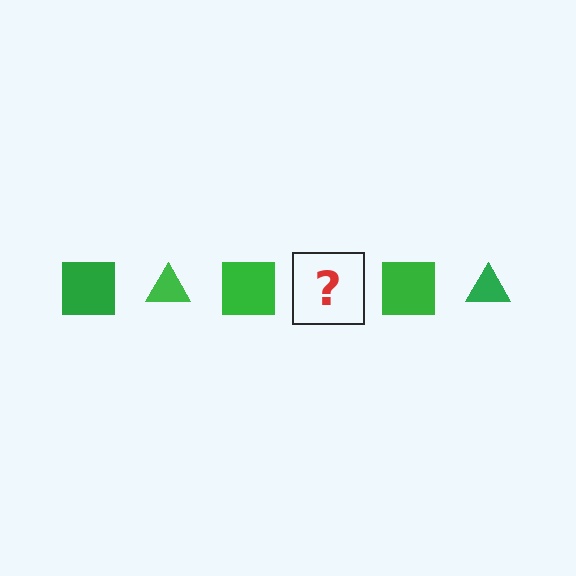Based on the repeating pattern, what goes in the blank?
The blank should be a green triangle.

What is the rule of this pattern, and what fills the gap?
The rule is that the pattern cycles through square, triangle shapes in green. The gap should be filled with a green triangle.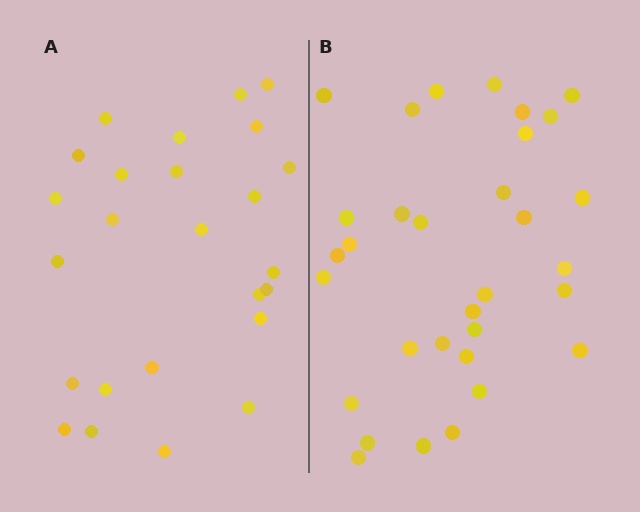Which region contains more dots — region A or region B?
Region B (the right region) has more dots.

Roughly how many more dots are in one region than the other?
Region B has roughly 8 or so more dots than region A.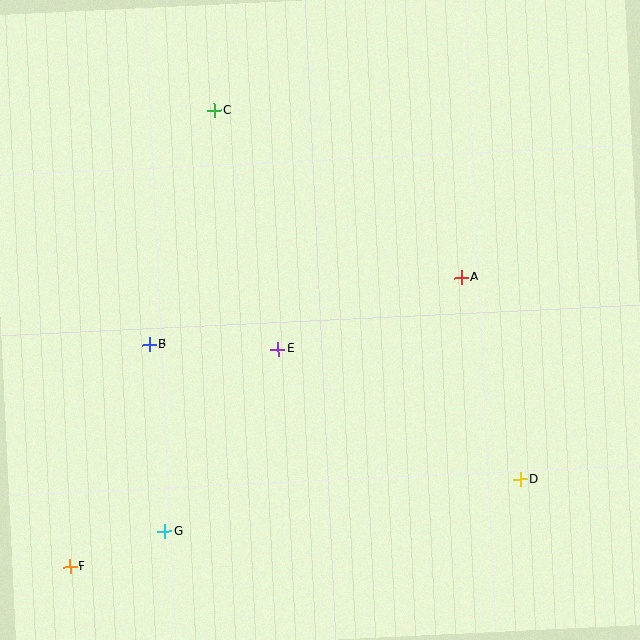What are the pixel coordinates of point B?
Point B is at (149, 344).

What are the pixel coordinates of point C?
Point C is at (214, 111).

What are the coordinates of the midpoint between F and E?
The midpoint between F and E is at (174, 458).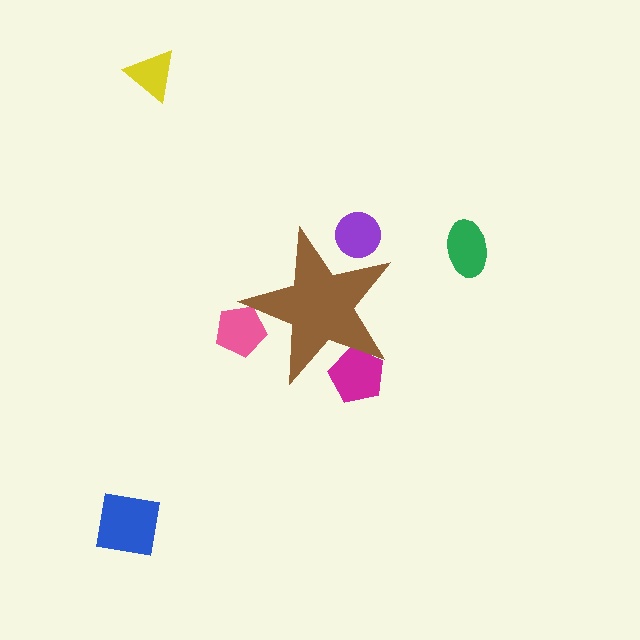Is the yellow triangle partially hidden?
No, the yellow triangle is fully visible.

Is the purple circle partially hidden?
Yes, the purple circle is partially hidden behind the brown star.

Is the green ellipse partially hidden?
No, the green ellipse is fully visible.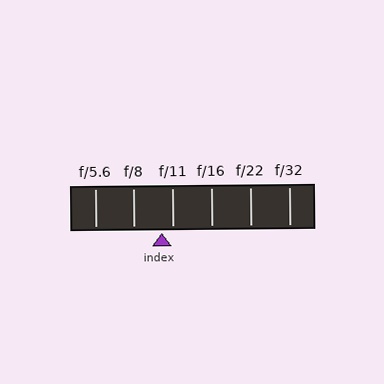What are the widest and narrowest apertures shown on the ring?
The widest aperture shown is f/5.6 and the narrowest is f/32.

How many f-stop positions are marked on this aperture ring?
There are 6 f-stop positions marked.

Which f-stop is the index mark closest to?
The index mark is closest to f/11.